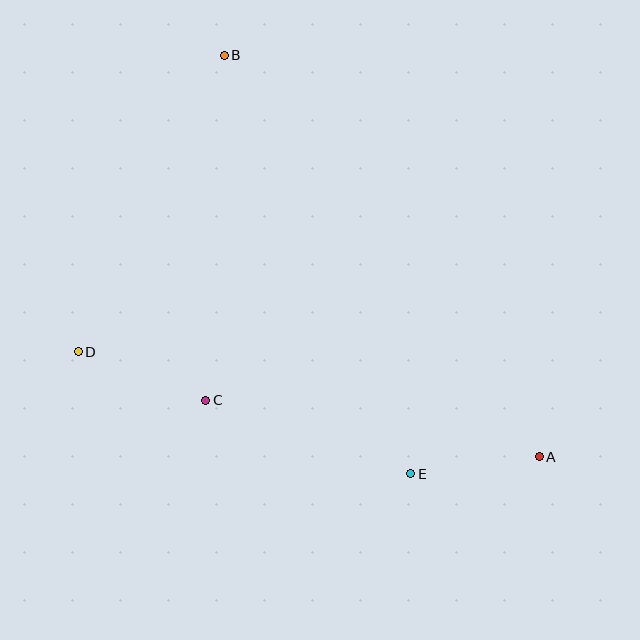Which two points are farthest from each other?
Points A and B are farthest from each other.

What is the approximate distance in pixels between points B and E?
The distance between B and E is approximately 458 pixels.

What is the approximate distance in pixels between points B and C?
The distance between B and C is approximately 345 pixels.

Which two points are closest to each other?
Points A and E are closest to each other.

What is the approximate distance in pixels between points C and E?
The distance between C and E is approximately 218 pixels.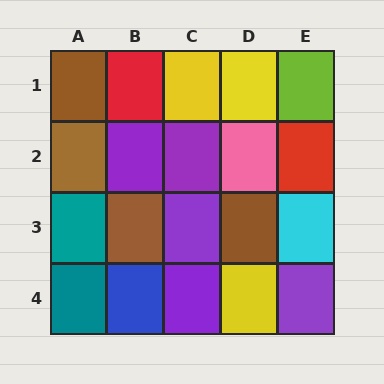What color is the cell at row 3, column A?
Teal.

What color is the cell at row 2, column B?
Purple.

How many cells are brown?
4 cells are brown.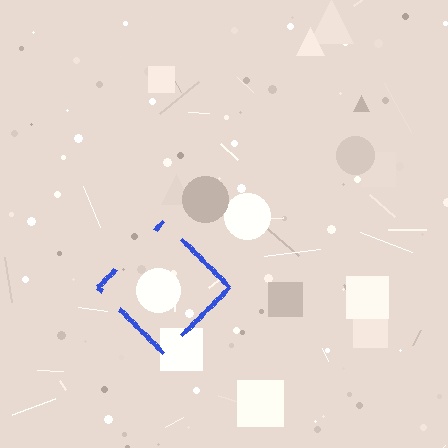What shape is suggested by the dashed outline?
The dashed outline suggests a diamond.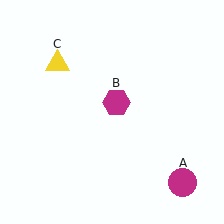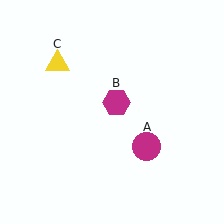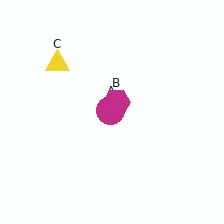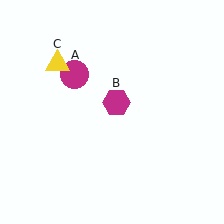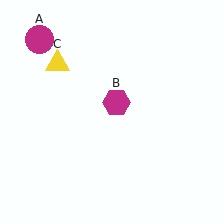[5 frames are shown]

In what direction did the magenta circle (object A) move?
The magenta circle (object A) moved up and to the left.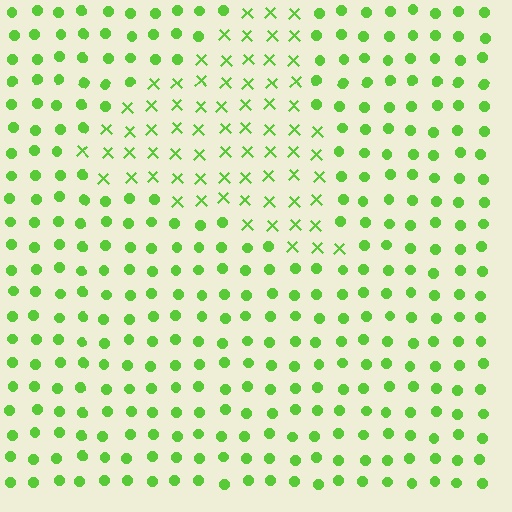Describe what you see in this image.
The image is filled with small lime elements arranged in a uniform grid. A triangle-shaped region contains X marks, while the surrounding area contains circles. The boundary is defined purely by the change in element shape.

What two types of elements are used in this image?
The image uses X marks inside the triangle region and circles outside it.